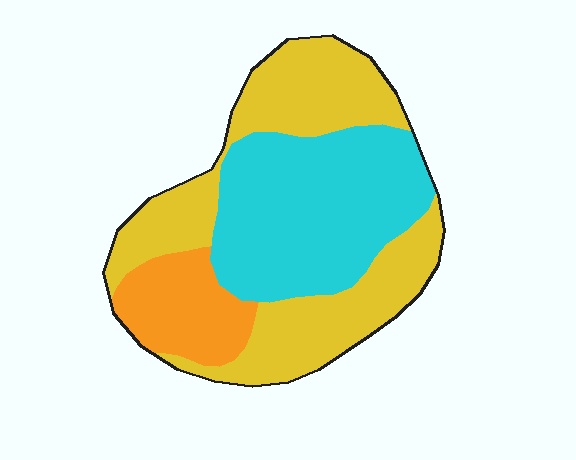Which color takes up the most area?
Yellow, at roughly 45%.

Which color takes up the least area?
Orange, at roughly 15%.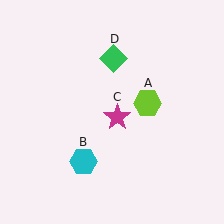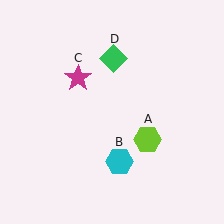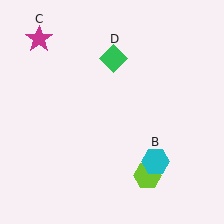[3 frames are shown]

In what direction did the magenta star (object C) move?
The magenta star (object C) moved up and to the left.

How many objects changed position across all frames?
3 objects changed position: lime hexagon (object A), cyan hexagon (object B), magenta star (object C).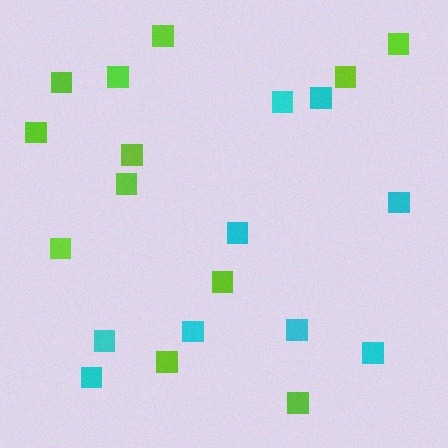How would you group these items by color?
There are 2 groups: one group of cyan squares (9) and one group of lime squares (12).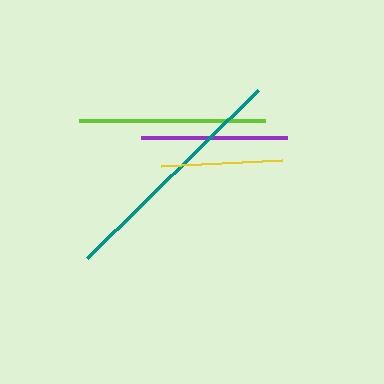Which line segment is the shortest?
The yellow line is the shortest at approximately 121 pixels.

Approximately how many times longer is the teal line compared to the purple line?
The teal line is approximately 1.6 times the length of the purple line.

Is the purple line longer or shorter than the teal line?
The teal line is longer than the purple line.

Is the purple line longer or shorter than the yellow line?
The purple line is longer than the yellow line.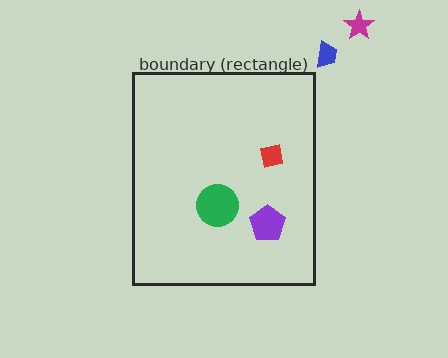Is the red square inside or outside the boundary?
Inside.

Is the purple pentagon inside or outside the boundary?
Inside.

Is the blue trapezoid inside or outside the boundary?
Outside.